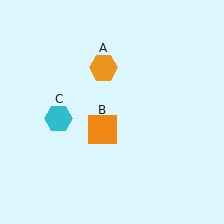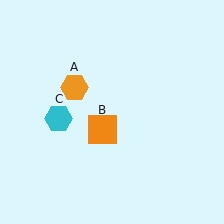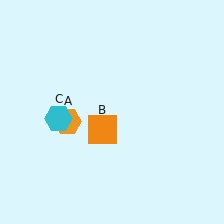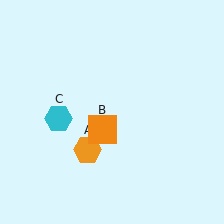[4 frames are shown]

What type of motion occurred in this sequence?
The orange hexagon (object A) rotated counterclockwise around the center of the scene.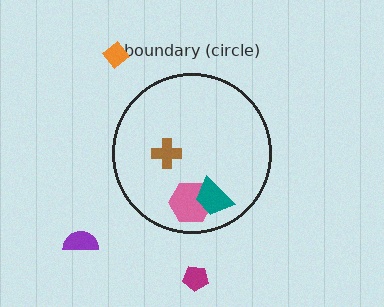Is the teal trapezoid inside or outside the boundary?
Inside.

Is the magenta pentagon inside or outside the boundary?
Outside.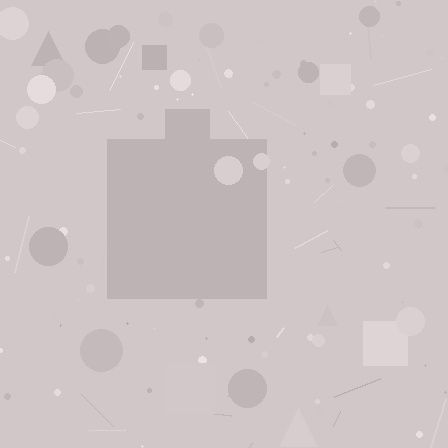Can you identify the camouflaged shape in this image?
The camouflaged shape is a square.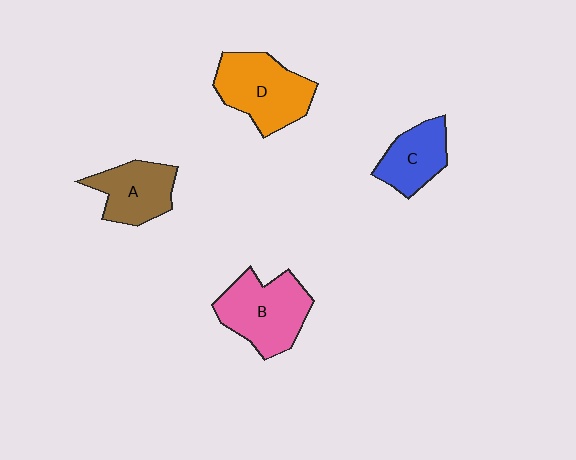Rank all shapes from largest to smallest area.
From largest to smallest: B (pink), D (orange), A (brown), C (blue).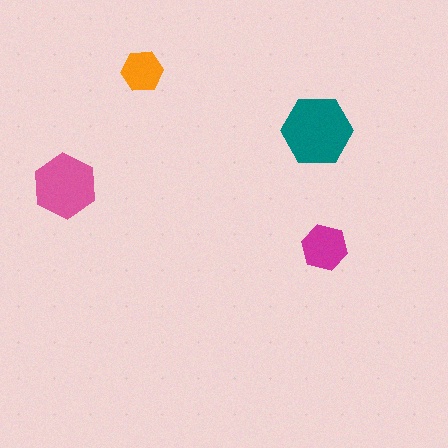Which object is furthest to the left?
The pink hexagon is leftmost.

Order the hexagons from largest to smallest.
the teal one, the pink one, the magenta one, the orange one.